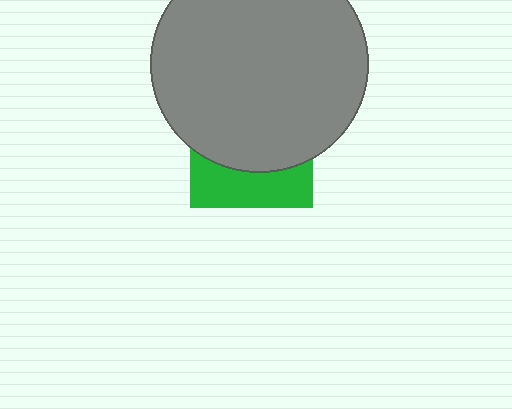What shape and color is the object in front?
The object in front is a gray circle.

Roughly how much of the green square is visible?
A small part of it is visible (roughly 34%).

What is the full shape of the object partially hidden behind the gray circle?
The partially hidden object is a green square.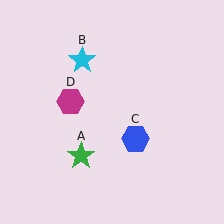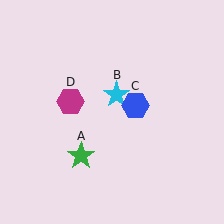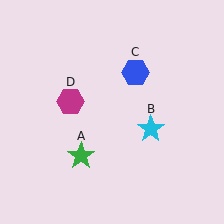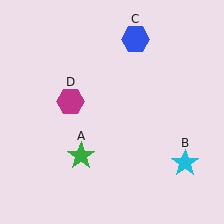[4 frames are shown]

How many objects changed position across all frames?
2 objects changed position: cyan star (object B), blue hexagon (object C).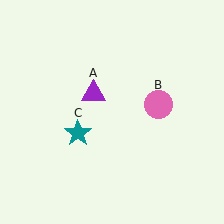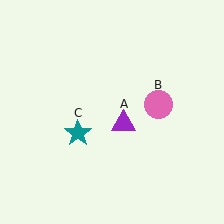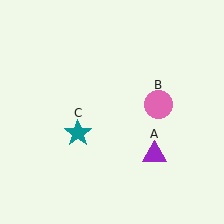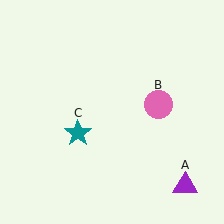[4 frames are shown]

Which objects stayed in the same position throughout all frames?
Pink circle (object B) and teal star (object C) remained stationary.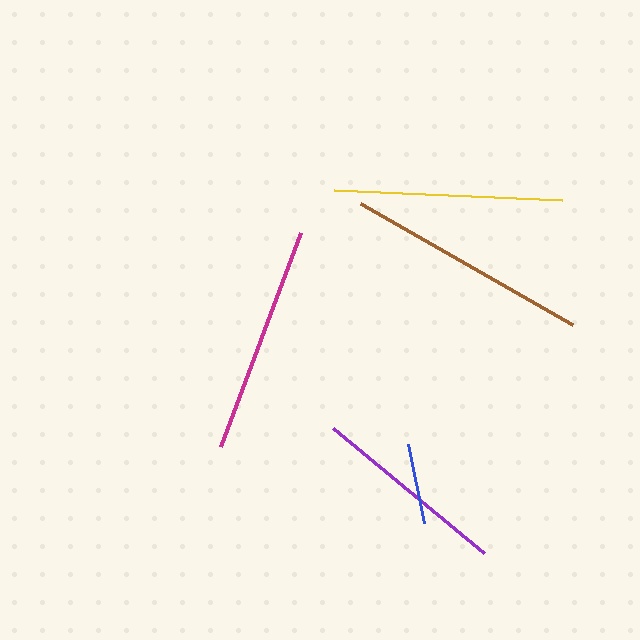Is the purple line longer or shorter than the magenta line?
The magenta line is longer than the purple line.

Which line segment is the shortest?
The blue line is the shortest at approximately 80 pixels.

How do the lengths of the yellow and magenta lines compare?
The yellow and magenta lines are approximately the same length.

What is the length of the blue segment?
The blue segment is approximately 80 pixels long.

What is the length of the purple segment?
The purple segment is approximately 196 pixels long.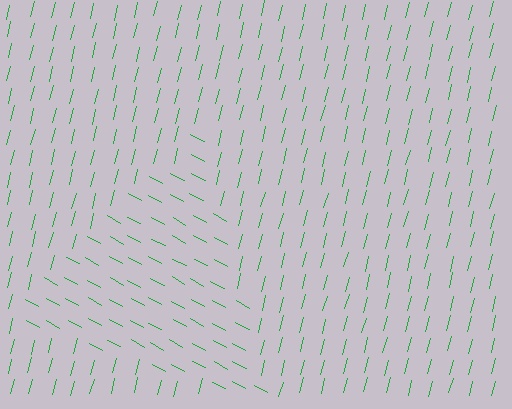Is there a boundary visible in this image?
Yes, there is a texture boundary formed by a change in line orientation.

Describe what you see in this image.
The image is filled with small green line segments. A triangle region in the image has lines oriented differently from the surrounding lines, creating a visible texture boundary.